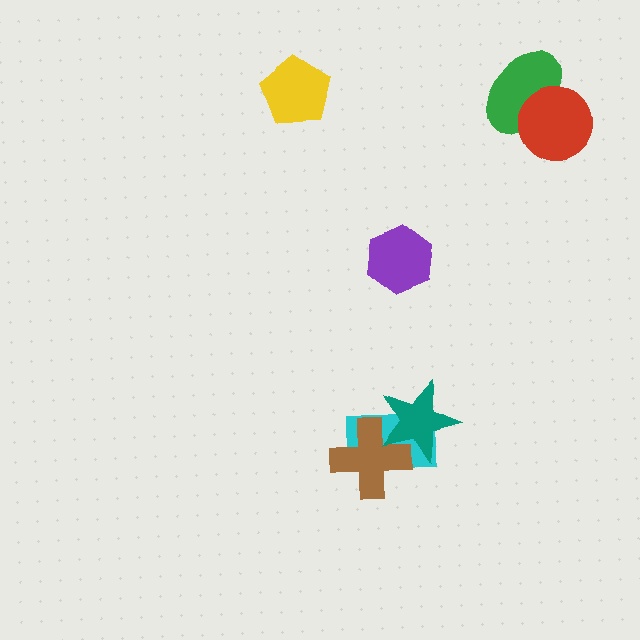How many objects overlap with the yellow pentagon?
0 objects overlap with the yellow pentagon.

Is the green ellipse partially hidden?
Yes, it is partially covered by another shape.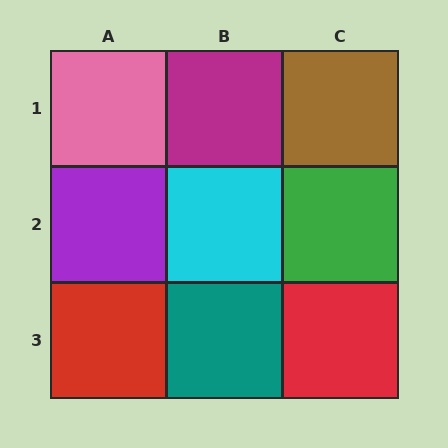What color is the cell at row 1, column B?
Magenta.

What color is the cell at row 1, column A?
Pink.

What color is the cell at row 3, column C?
Red.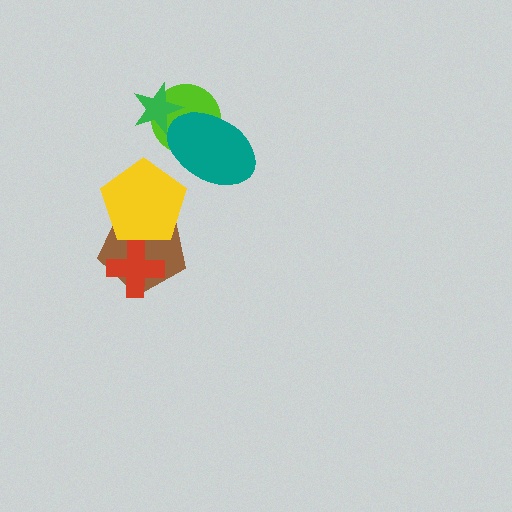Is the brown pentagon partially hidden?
Yes, it is partially covered by another shape.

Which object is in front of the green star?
The teal ellipse is in front of the green star.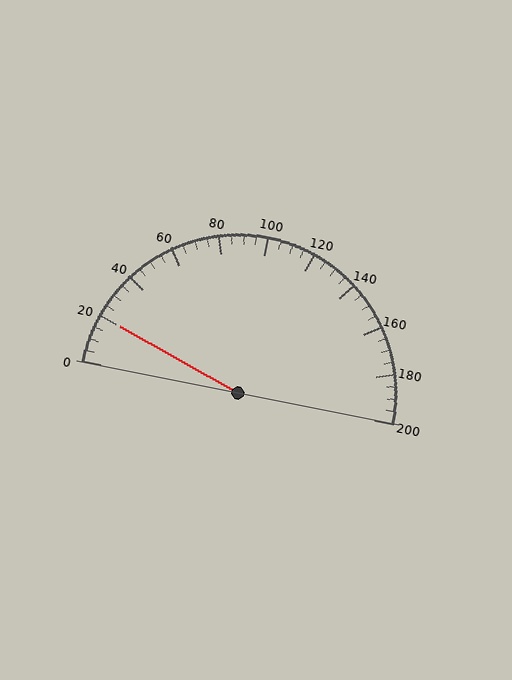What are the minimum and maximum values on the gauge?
The gauge ranges from 0 to 200.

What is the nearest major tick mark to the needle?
The nearest major tick mark is 20.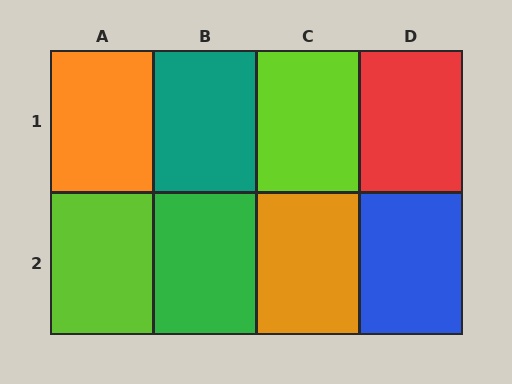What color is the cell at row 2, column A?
Lime.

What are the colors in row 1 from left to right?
Orange, teal, lime, red.